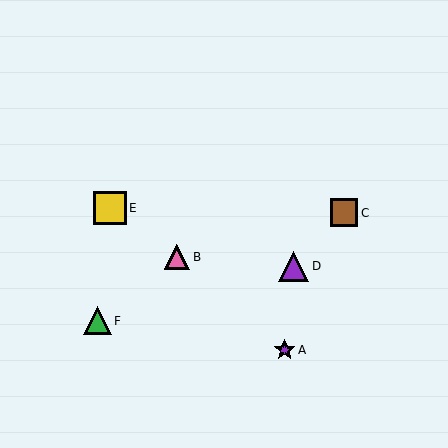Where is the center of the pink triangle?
The center of the pink triangle is at (177, 257).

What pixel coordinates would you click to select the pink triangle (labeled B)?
Click at (177, 257) to select the pink triangle B.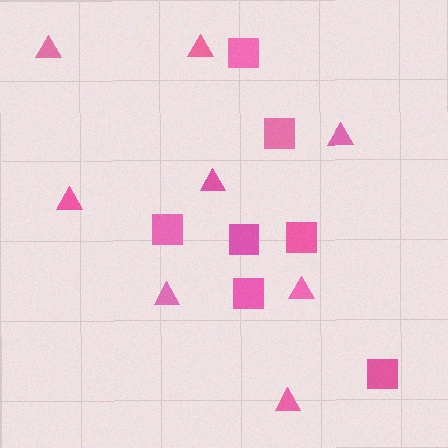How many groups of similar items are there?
There are 2 groups: one group of squares (7) and one group of triangles (8).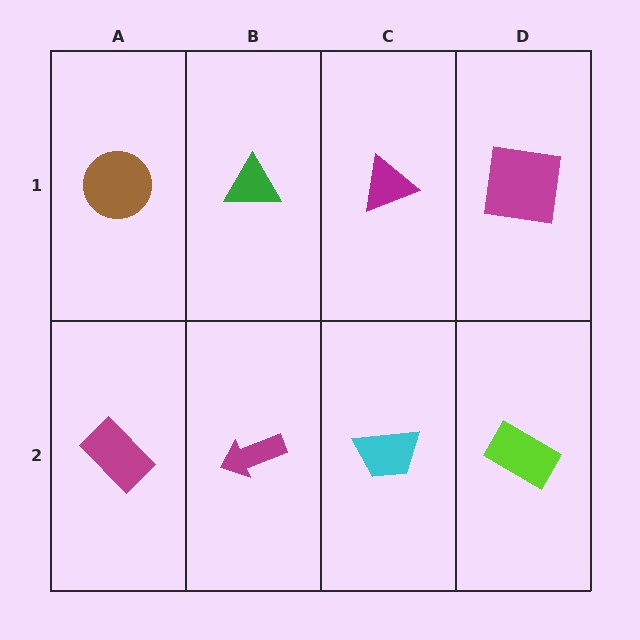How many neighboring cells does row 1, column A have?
2.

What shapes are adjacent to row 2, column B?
A green triangle (row 1, column B), a magenta rectangle (row 2, column A), a cyan trapezoid (row 2, column C).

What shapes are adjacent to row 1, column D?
A lime rectangle (row 2, column D), a magenta triangle (row 1, column C).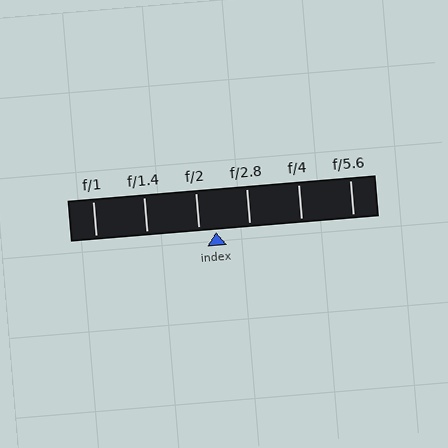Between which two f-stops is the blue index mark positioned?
The index mark is between f/2 and f/2.8.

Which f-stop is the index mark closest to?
The index mark is closest to f/2.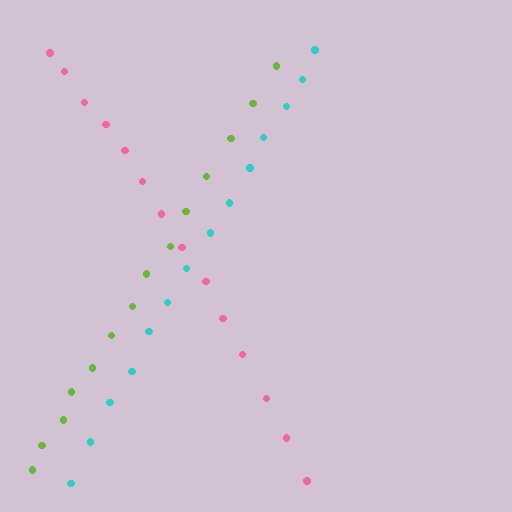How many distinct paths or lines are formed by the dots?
There are 3 distinct paths.